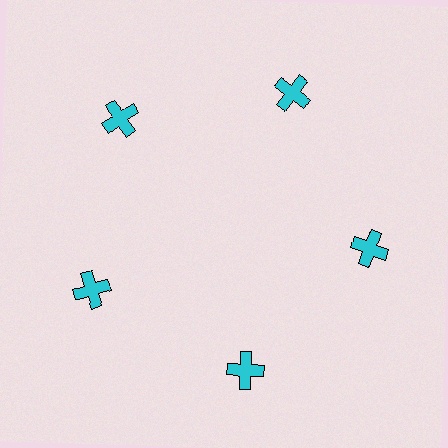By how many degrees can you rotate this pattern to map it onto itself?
The pattern maps onto itself every 72 degrees of rotation.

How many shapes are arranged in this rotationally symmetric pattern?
There are 5 shapes, arranged in 5 groups of 1.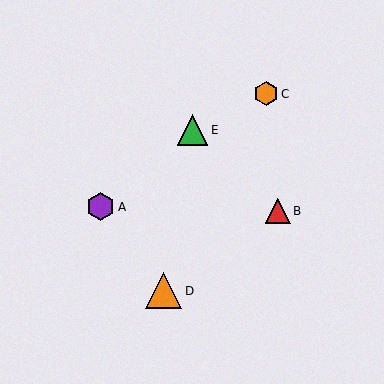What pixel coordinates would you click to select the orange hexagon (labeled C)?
Click at (266, 94) to select the orange hexagon C.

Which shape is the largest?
The orange triangle (labeled D) is the largest.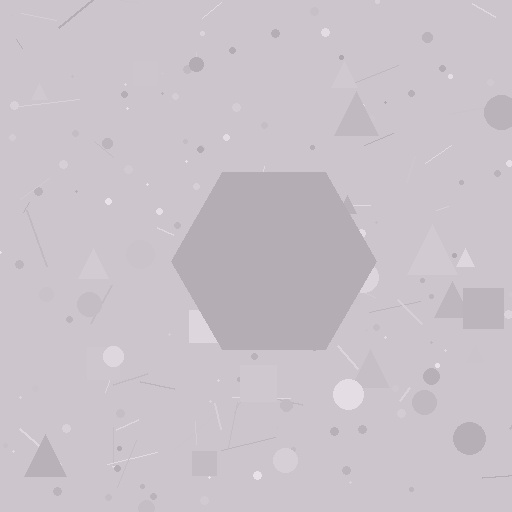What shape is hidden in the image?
A hexagon is hidden in the image.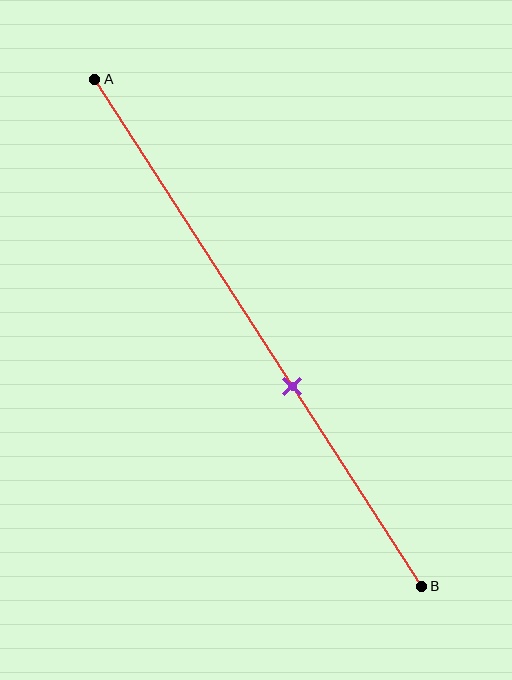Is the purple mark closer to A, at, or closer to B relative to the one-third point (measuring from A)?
The purple mark is closer to point B than the one-third point of segment AB.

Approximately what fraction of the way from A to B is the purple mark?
The purple mark is approximately 60% of the way from A to B.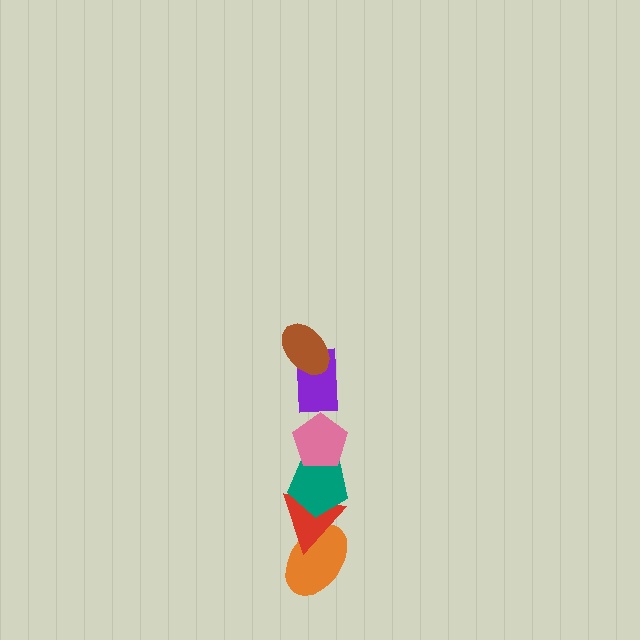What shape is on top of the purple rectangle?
The brown ellipse is on top of the purple rectangle.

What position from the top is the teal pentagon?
The teal pentagon is 4th from the top.